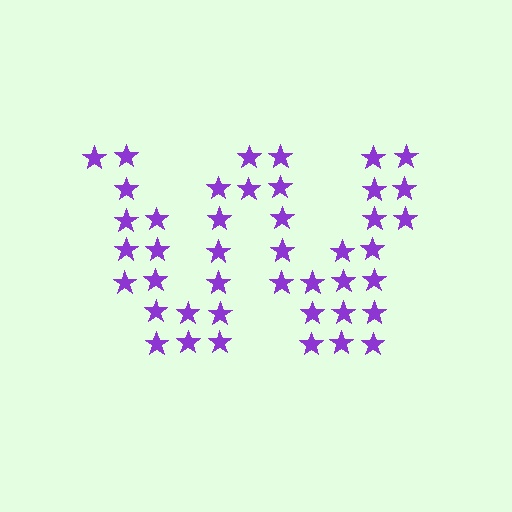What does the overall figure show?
The overall figure shows the letter W.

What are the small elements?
The small elements are stars.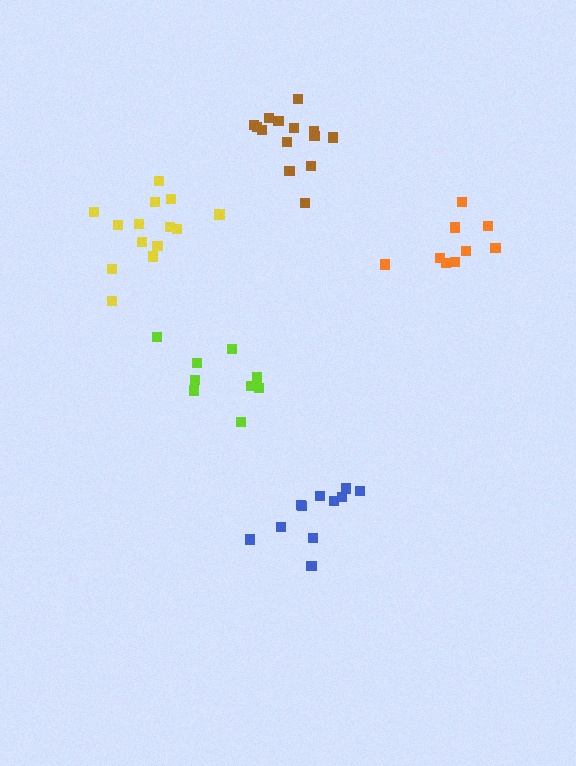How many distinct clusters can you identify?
There are 5 distinct clusters.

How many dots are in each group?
Group 1: 9 dots, Group 2: 11 dots, Group 3: 14 dots, Group 4: 14 dots, Group 5: 9 dots (57 total).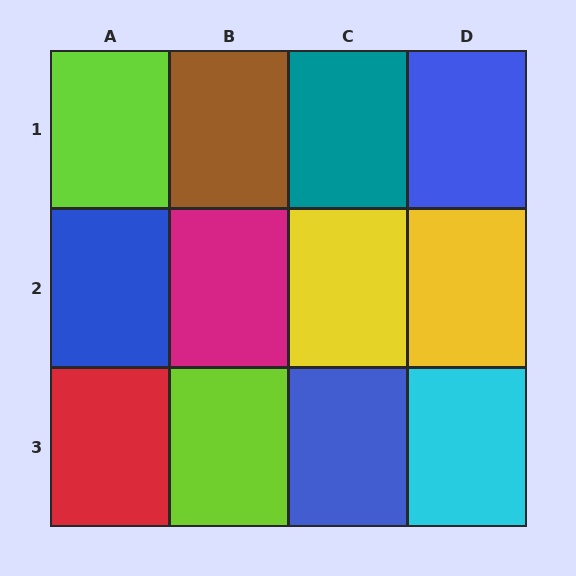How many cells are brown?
1 cell is brown.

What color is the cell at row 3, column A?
Red.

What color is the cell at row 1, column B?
Brown.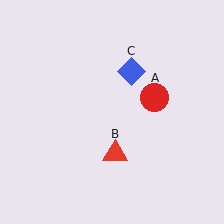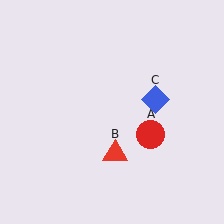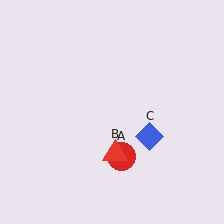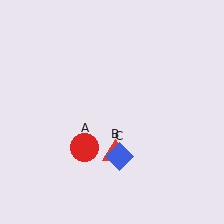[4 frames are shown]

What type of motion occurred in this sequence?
The red circle (object A), blue diamond (object C) rotated clockwise around the center of the scene.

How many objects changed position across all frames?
2 objects changed position: red circle (object A), blue diamond (object C).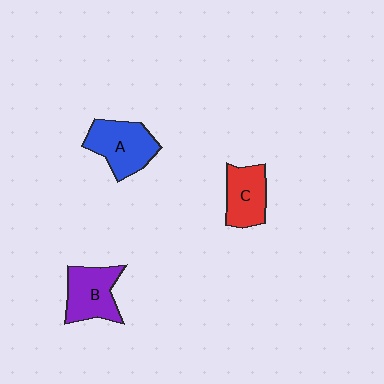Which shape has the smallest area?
Shape C (red).